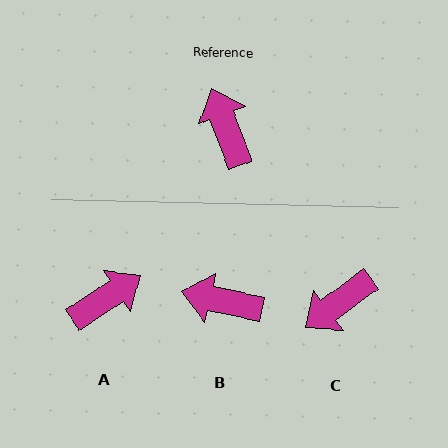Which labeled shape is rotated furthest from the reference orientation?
C, about 106 degrees away.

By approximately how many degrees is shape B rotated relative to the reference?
Approximately 57 degrees counter-clockwise.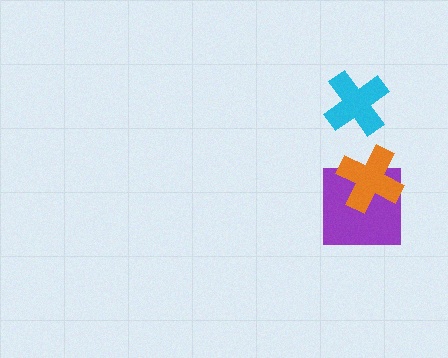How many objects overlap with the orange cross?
1 object overlaps with the orange cross.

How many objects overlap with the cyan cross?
0 objects overlap with the cyan cross.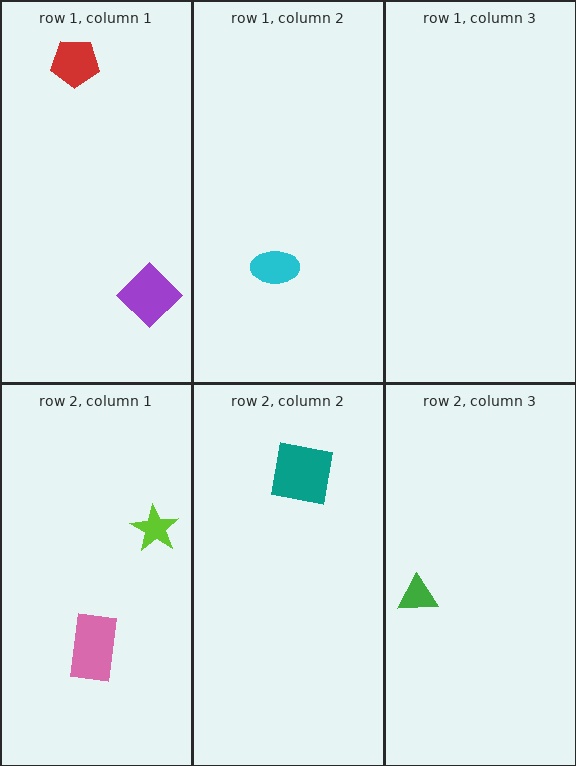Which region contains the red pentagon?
The row 1, column 1 region.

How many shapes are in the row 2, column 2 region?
1.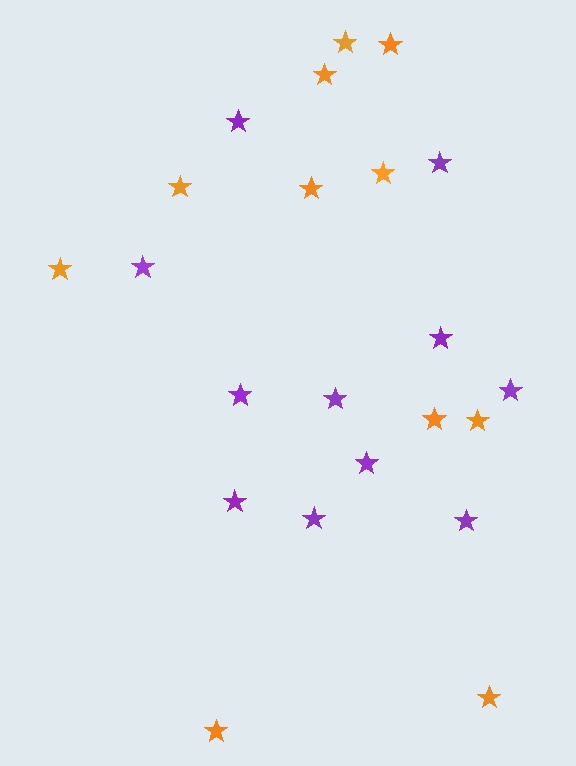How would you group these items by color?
There are 2 groups: one group of orange stars (11) and one group of purple stars (11).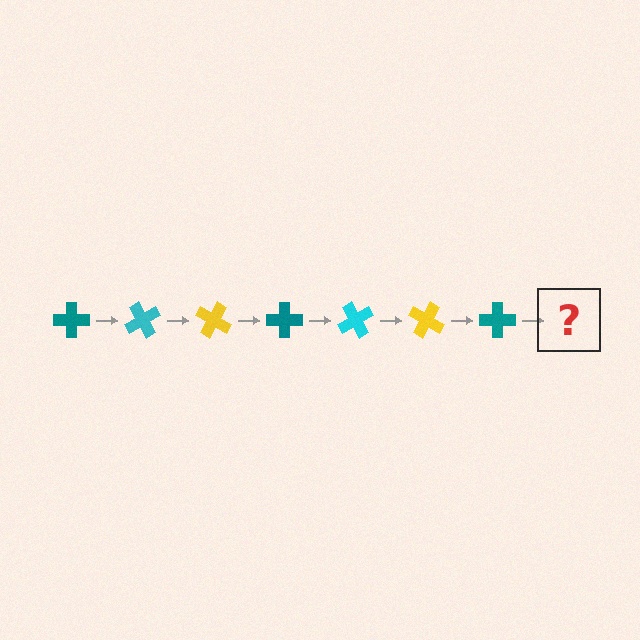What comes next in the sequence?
The next element should be a cyan cross, rotated 420 degrees from the start.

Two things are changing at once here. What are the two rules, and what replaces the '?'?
The two rules are that it rotates 60 degrees each step and the color cycles through teal, cyan, and yellow. The '?' should be a cyan cross, rotated 420 degrees from the start.